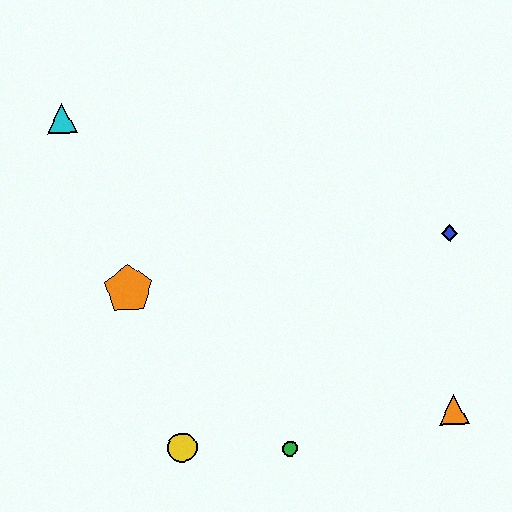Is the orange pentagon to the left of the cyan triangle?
No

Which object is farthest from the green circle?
The cyan triangle is farthest from the green circle.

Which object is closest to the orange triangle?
The green circle is closest to the orange triangle.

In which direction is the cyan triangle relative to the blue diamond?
The cyan triangle is to the left of the blue diamond.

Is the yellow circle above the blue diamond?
No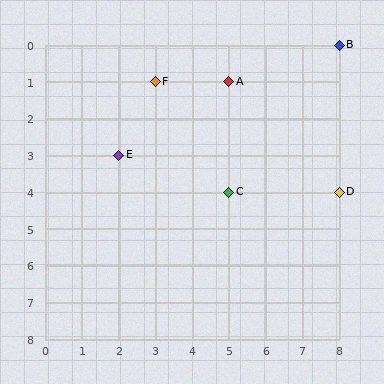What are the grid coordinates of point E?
Point E is at grid coordinates (2, 3).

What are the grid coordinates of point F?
Point F is at grid coordinates (3, 1).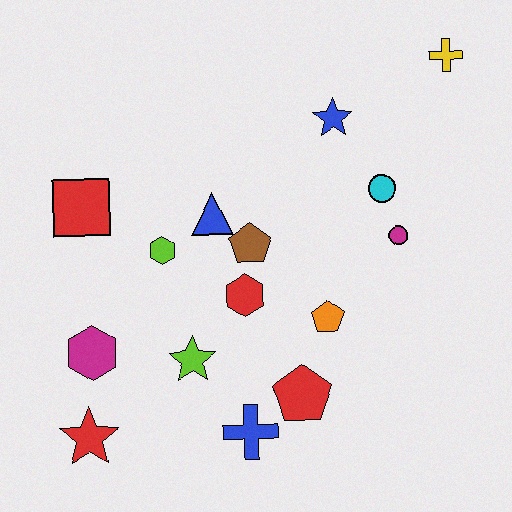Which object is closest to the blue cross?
The red pentagon is closest to the blue cross.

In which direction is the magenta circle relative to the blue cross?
The magenta circle is above the blue cross.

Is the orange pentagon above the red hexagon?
No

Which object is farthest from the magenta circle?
The red star is farthest from the magenta circle.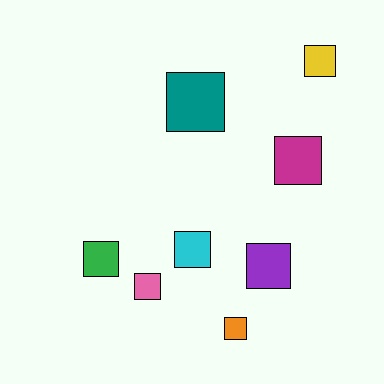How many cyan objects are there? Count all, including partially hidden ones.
There is 1 cyan object.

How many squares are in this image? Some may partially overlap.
There are 8 squares.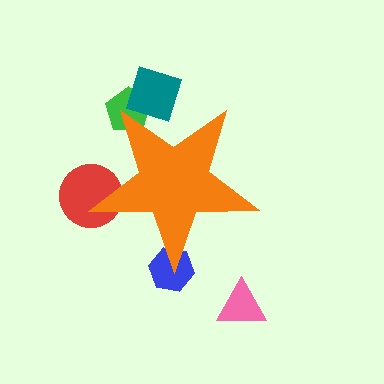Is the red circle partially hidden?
Yes, the red circle is partially hidden behind the orange star.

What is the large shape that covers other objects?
An orange star.